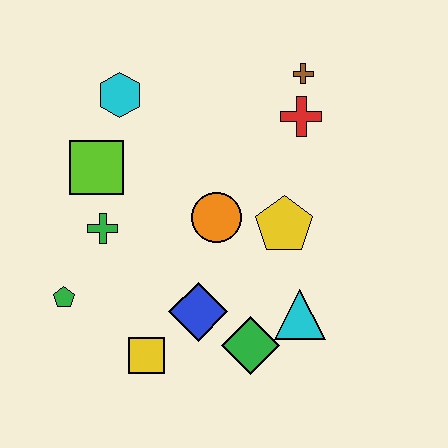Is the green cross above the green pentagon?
Yes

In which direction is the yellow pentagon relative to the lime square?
The yellow pentagon is to the right of the lime square.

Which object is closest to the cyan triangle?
The green diamond is closest to the cyan triangle.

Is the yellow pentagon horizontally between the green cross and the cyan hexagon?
No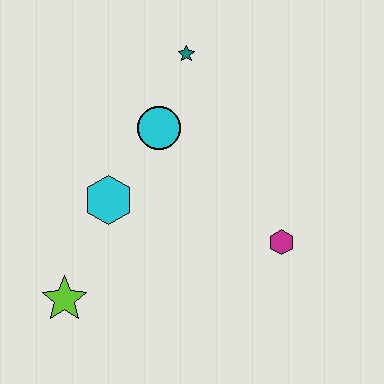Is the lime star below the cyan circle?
Yes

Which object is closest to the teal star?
The cyan circle is closest to the teal star.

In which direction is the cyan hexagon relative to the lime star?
The cyan hexagon is above the lime star.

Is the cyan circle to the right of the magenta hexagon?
No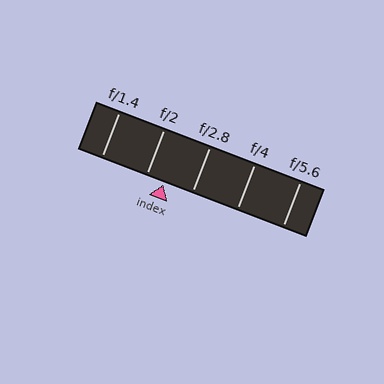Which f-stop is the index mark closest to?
The index mark is closest to f/2.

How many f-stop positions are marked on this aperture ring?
There are 5 f-stop positions marked.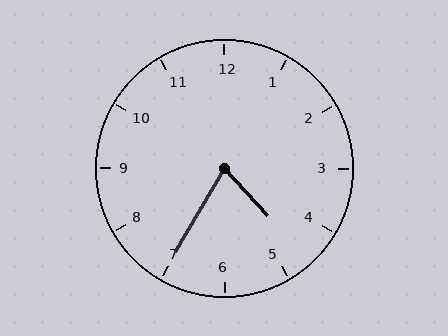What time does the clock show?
4:35.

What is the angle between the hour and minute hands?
Approximately 72 degrees.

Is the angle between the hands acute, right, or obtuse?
It is acute.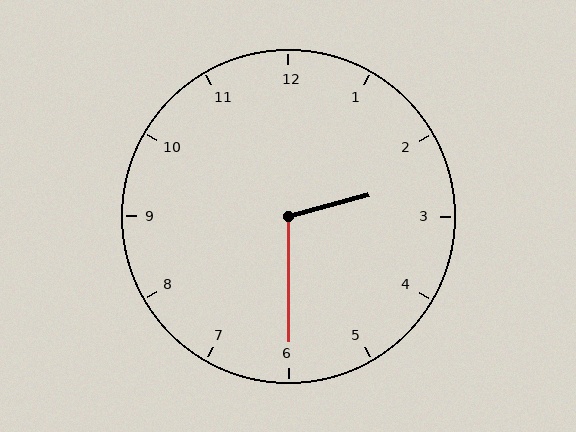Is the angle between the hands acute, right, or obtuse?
It is obtuse.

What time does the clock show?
2:30.